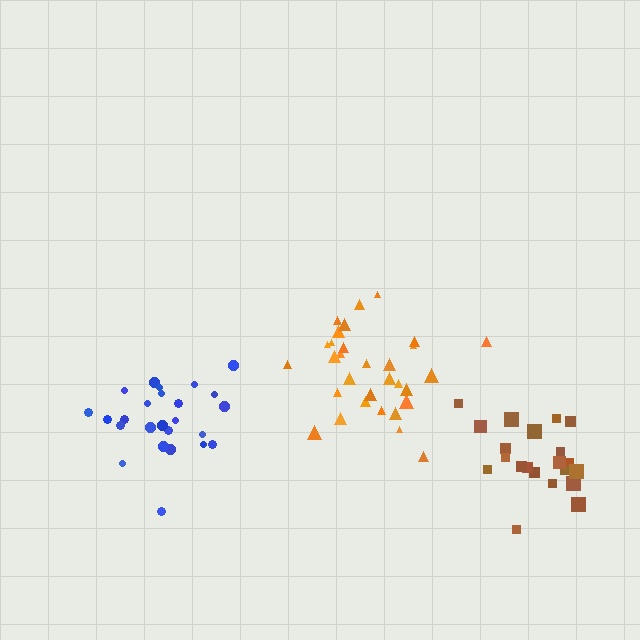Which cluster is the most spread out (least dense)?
Orange.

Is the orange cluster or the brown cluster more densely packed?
Brown.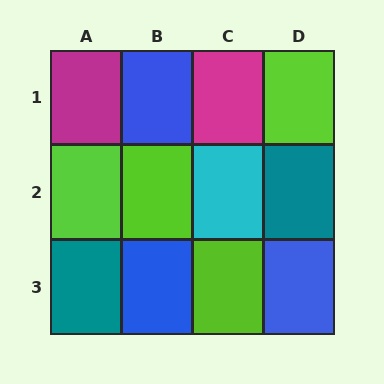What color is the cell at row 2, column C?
Cyan.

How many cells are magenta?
2 cells are magenta.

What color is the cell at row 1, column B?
Blue.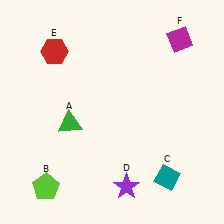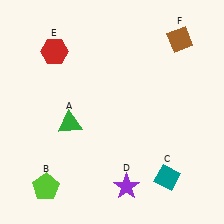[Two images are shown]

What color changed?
The diamond (F) changed from magenta in Image 1 to brown in Image 2.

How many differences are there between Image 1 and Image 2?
There is 1 difference between the two images.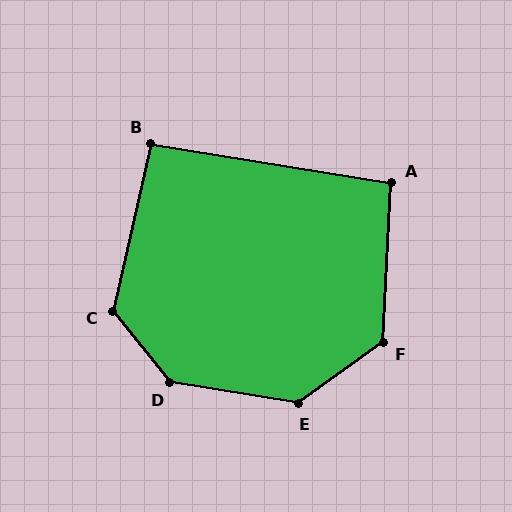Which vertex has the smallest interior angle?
B, at approximately 94 degrees.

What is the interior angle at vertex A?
Approximately 96 degrees (obtuse).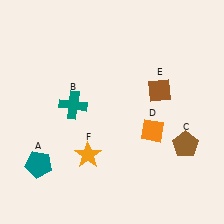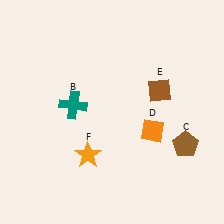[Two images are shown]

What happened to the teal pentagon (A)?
The teal pentagon (A) was removed in Image 2. It was in the bottom-left area of Image 1.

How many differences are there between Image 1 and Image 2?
There is 1 difference between the two images.